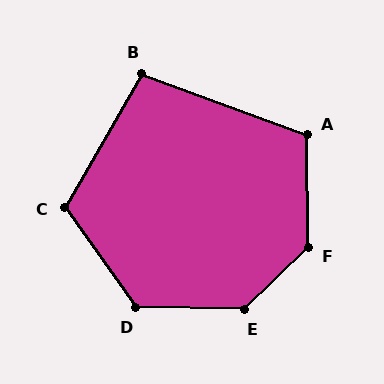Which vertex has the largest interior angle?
E, at approximately 135 degrees.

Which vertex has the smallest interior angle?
B, at approximately 100 degrees.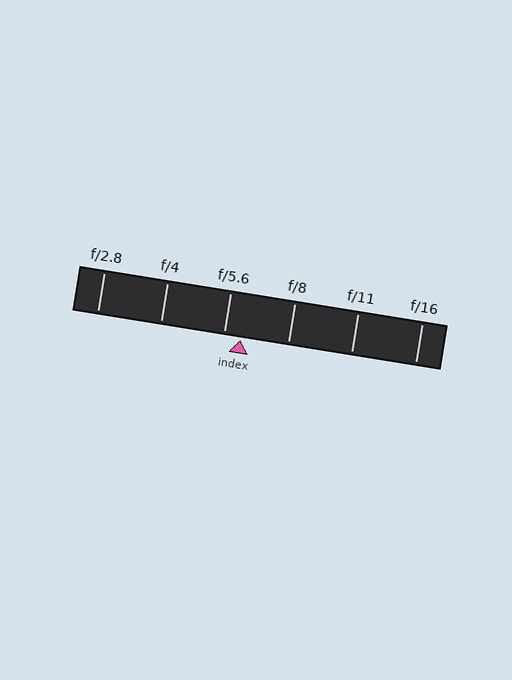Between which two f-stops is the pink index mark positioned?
The index mark is between f/5.6 and f/8.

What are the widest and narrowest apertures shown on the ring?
The widest aperture shown is f/2.8 and the narrowest is f/16.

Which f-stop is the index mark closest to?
The index mark is closest to f/5.6.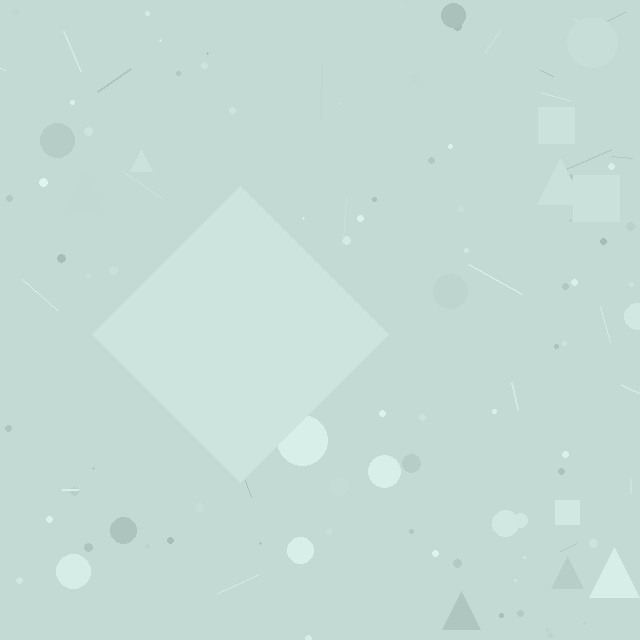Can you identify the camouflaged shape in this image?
The camouflaged shape is a diamond.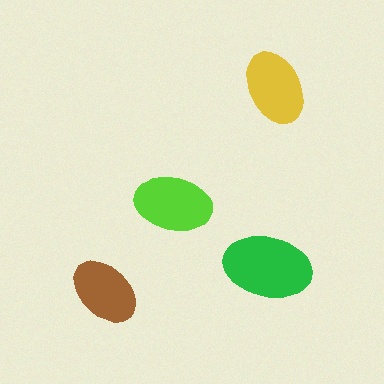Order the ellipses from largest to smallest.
the green one, the lime one, the yellow one, the brown one.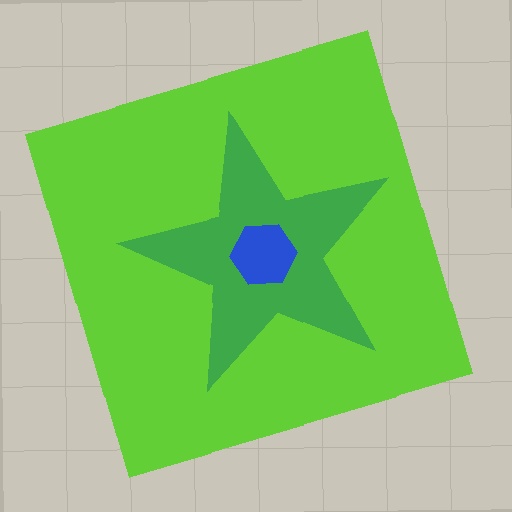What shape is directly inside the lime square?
The green star.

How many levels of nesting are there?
3.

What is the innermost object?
The blue hexagon.